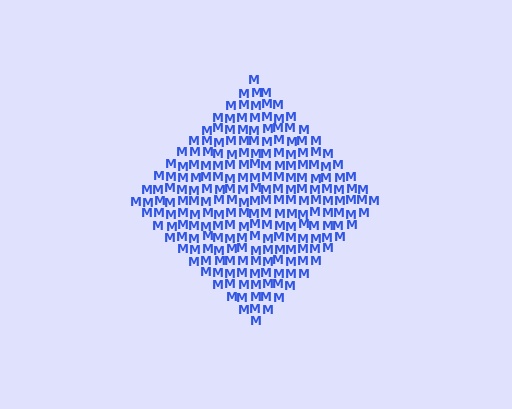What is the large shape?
The large shape is a diamond.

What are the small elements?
The small elements are letter M's.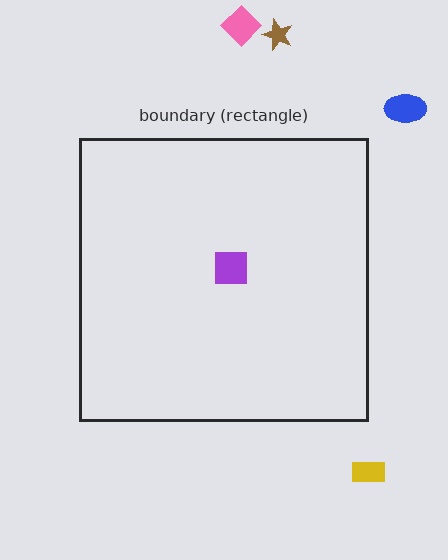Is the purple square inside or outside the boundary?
Inside.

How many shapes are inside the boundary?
1 inside, 4 outside.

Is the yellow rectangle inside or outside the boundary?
Outside.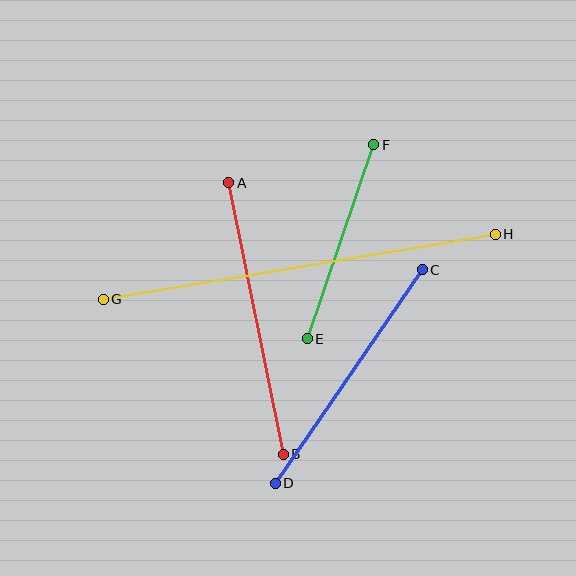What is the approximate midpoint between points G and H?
The midpoint is at approximately (299, 267) pixels.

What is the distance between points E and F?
The distance is approximately 205 pixels.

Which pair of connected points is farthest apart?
Points G and H are farthest apart.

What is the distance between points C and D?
The distance is approximately 259 pixels.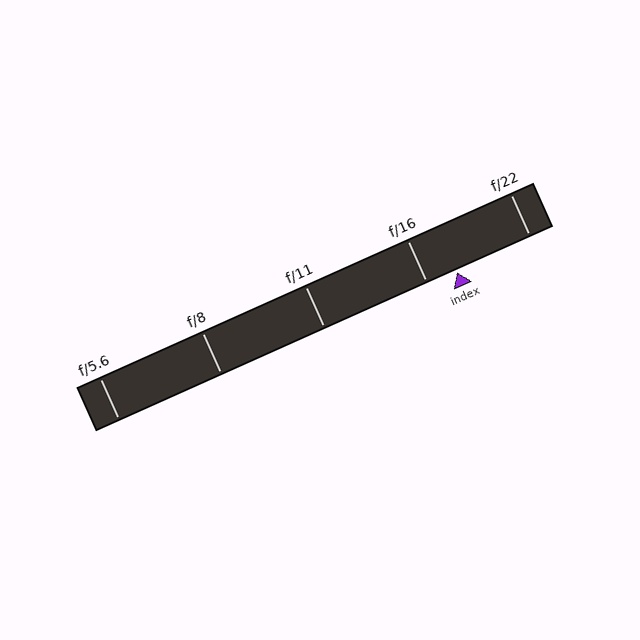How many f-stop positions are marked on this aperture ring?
There are 5 f-stop positions marked.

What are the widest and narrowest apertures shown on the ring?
The widest aperture shown is f/5.6 and the narrowest is f/22.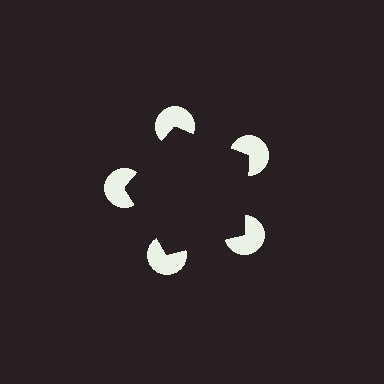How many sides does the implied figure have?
5 sides.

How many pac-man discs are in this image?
There are 5 — one at each vertex of the illusory pentagon.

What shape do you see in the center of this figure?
An illusory pentagon — its edges are inferred from the aligned wedge cuts in the pac-man discs, not physically drawn.